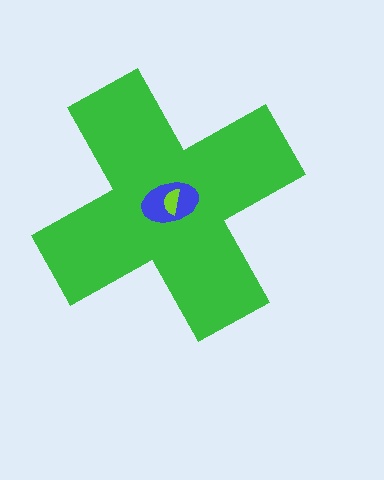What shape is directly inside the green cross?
The blue ellipse.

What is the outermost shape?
The green cross.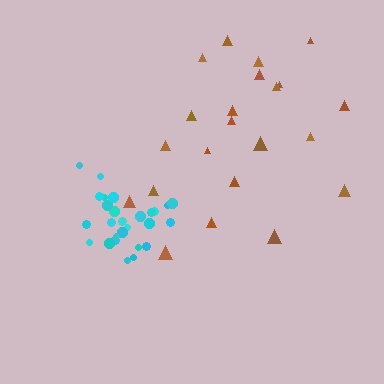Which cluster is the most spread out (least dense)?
Brown.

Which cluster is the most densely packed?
Cyan.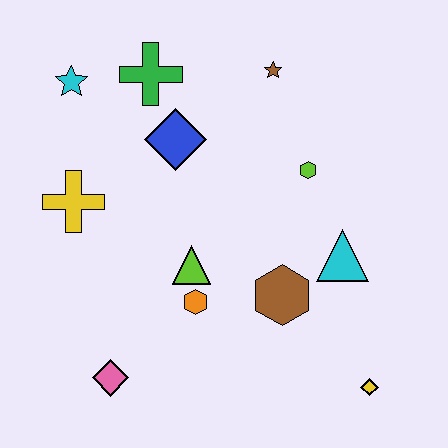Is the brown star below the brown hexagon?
No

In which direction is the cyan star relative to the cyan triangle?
The cyan star is to the left of the cyan triangle.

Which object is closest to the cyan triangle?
The brown hexagon is closest to the cyan triangle.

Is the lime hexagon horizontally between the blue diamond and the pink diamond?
No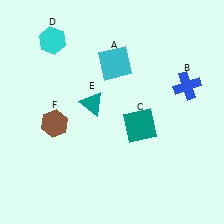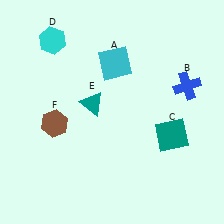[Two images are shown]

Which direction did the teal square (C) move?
The teal square (C) moved right.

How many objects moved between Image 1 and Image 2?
1 object moved between the two images.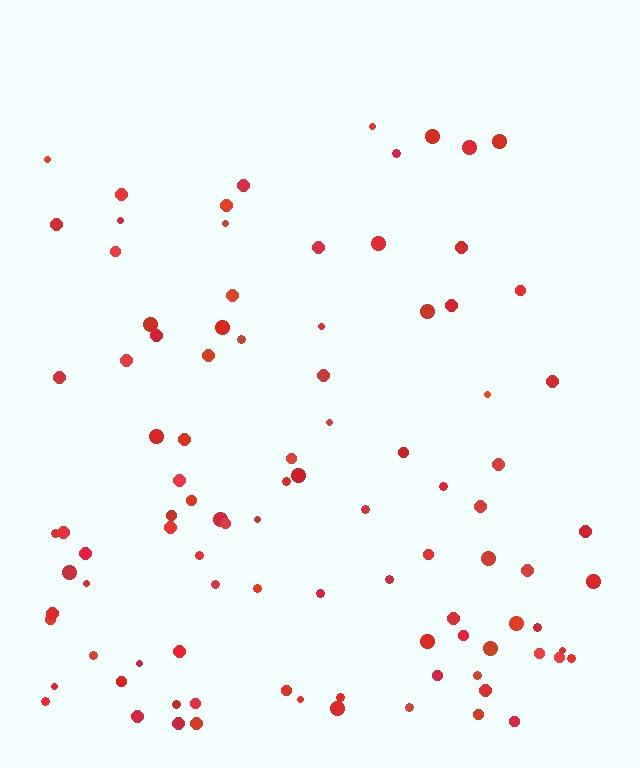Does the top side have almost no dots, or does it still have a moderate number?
Still a moderate number, just noticeably fewer than the bottom.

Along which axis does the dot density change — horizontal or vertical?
Vertical.